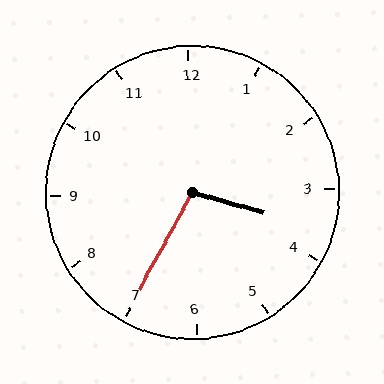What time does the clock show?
3:35.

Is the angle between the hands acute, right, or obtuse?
It is obtuse.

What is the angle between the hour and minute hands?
Approximately 102 degrees.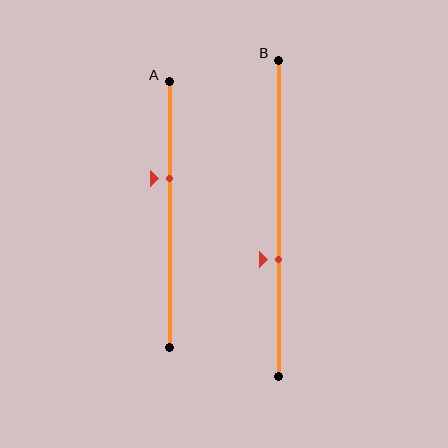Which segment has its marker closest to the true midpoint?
Segment B has its marker closest to the true midpoint.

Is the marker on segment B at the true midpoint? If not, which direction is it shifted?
No, the marker on segment B is shifted downward by about 13% of the segment length.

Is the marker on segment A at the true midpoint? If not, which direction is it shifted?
No, the marker on segment A is shifted upward by about 14% of the segment length.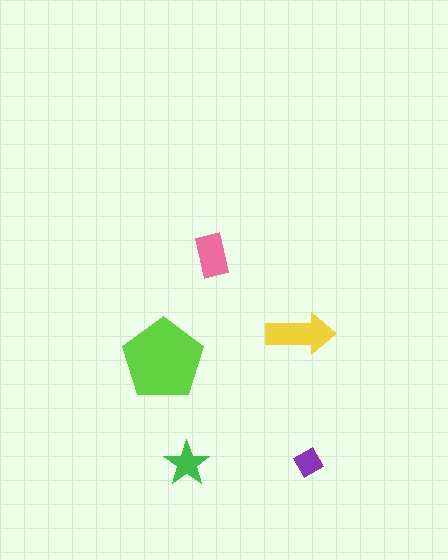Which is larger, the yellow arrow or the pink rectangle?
The yellow arrow.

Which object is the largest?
The lime pentagon.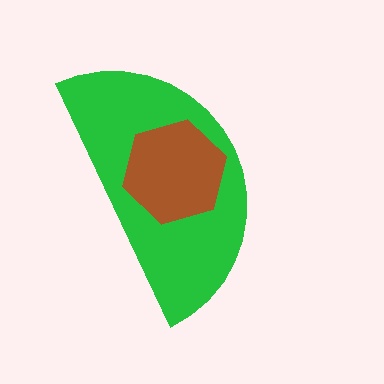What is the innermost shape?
The brown hexagon.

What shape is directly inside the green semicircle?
The brown hexagon.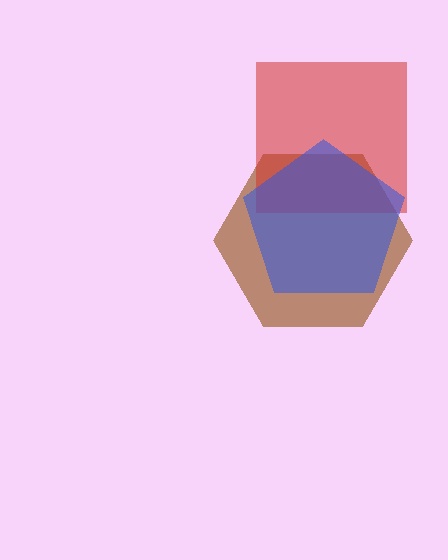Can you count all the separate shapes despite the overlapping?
Yes, there are 3 separate shapes.